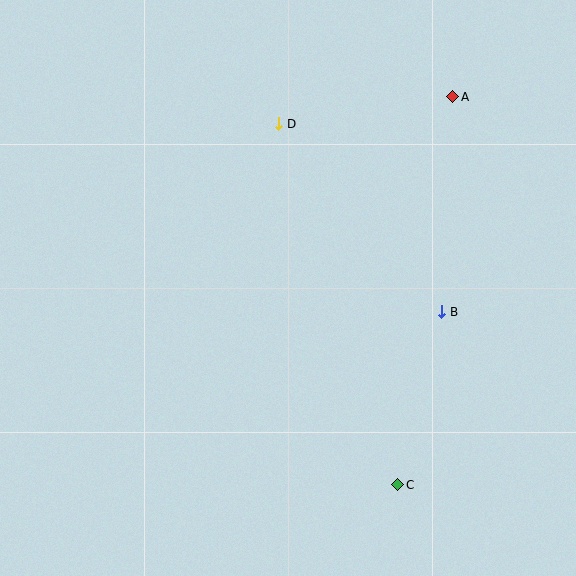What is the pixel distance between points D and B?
The distance between D and B is 249 pixels.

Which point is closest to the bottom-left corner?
Point C is closest to the bottom-left corner.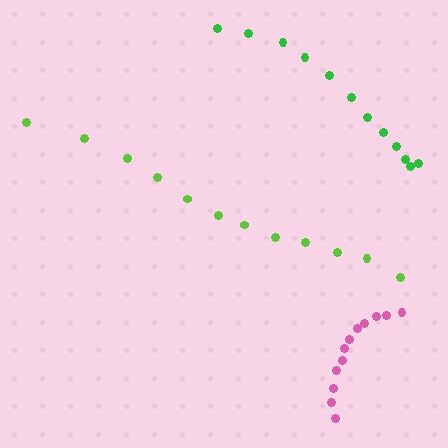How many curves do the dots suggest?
There are 3 distinct paths.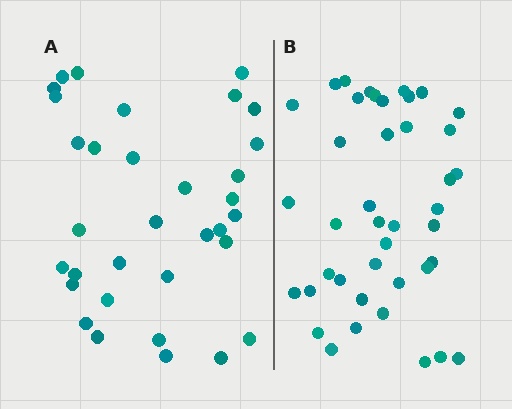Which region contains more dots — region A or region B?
Region B (the right region) has more dots.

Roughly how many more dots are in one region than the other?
Region B has roughly 8 or so more dots than region A.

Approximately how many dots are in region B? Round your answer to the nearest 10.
About 40 dots. (The exact count is 41, which rounds to 40.)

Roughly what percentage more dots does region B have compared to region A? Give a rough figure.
About 25% more.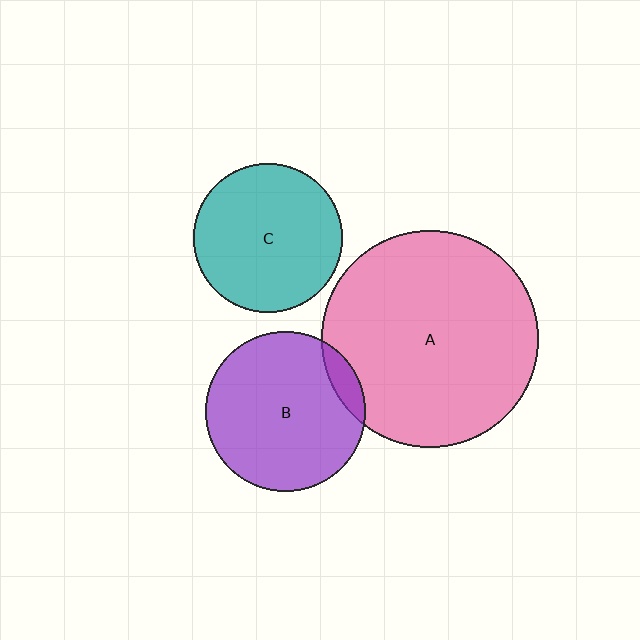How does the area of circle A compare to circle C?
Approximately 2.1 times.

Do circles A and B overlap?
Yes.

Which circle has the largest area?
Circle A (pink).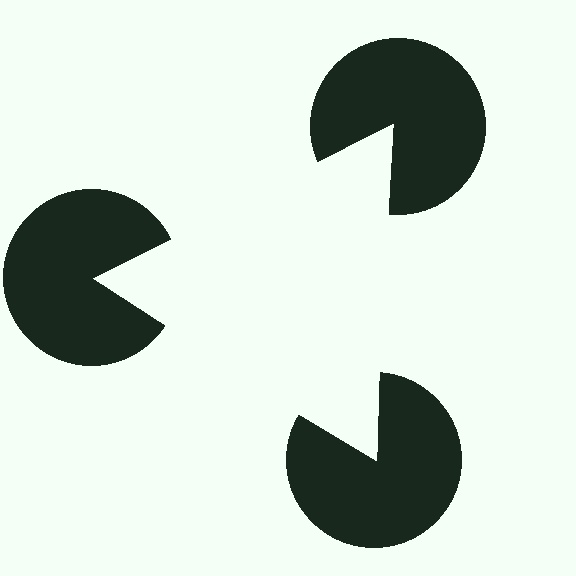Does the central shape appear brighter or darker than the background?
It typically appears slightly brighter than the background, even though no actual brightness change is drawn.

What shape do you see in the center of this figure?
An illusory triangle — its edges are inferred from the aligned wedge cuts in the pac-man discs, not physically drawn.